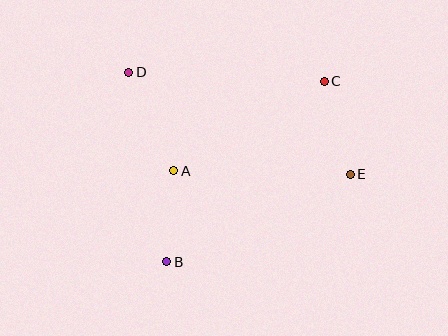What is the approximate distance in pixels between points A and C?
The distance between A and C is approximately 175 pixels.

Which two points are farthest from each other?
Points D and E are farthest from each other.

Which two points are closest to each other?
Points A and B are closest to each other.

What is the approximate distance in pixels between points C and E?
The distance between C and E is approximately 97 pixels.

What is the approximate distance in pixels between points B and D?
The distance between B and D is approximately 193 pixels.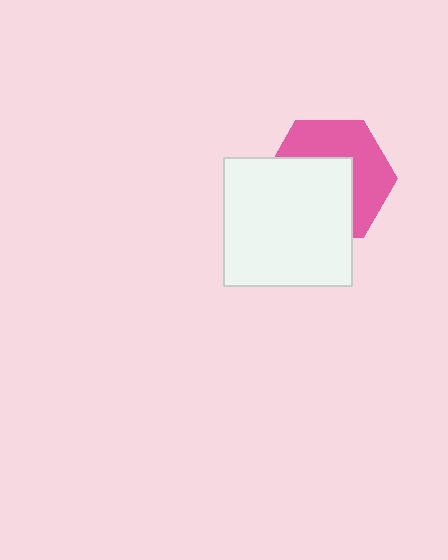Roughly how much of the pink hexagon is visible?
About half of it is visible (roughly 48%).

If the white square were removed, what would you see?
You would see the complete pink hexagon.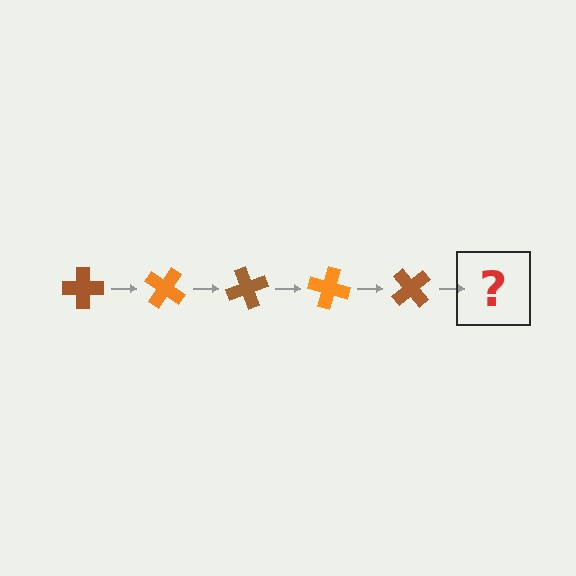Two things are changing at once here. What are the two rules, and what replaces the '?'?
The two rules are that it rotates 35 degrees each step and the color cycles through brown and orange. The '?' should be an orange cross, rotated 175 degrees from the start.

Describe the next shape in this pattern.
It should be an orange cross, rotated 175 degrees from the start.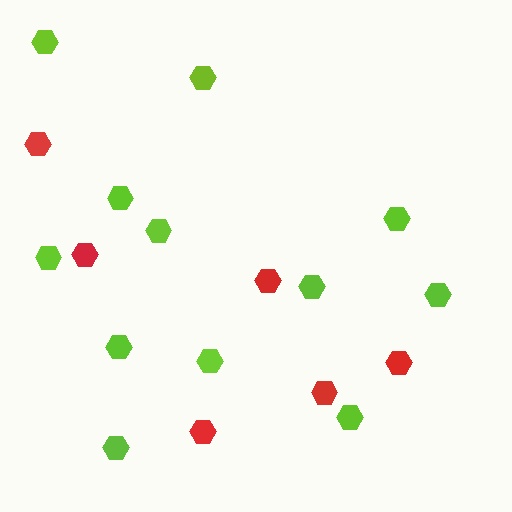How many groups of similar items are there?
There are 2 groups: one group of lime hexagons (12) and one group of red hexagons (6).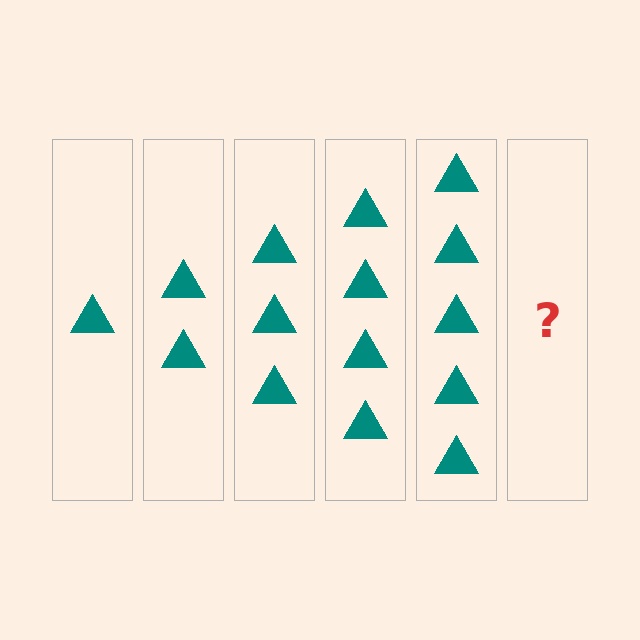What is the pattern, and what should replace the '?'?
The pattern is that each step adds one more triangle. The '?' should be 6 triangles.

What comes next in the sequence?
The next element should be 6 triangles.